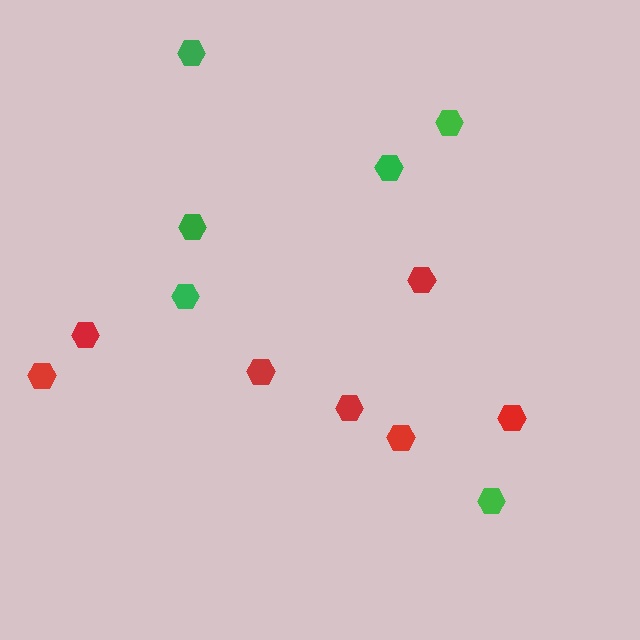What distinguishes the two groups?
There are 2 groups: one group of red hexagons (7) and one group of green hexagons (6).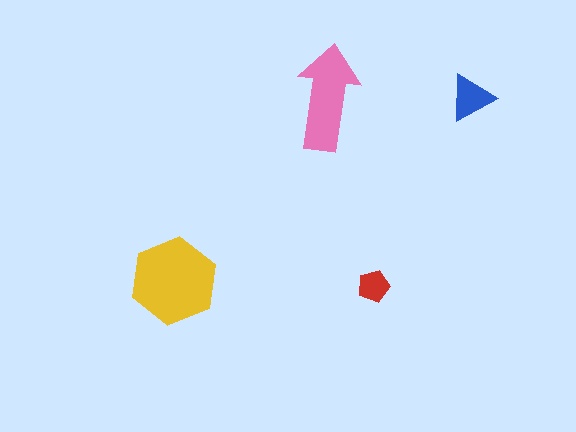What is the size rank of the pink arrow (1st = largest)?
2nd.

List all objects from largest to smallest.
The yellow hexagon, the pink arrow, the blue triangle, the red pentagon.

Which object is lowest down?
The red pentagon is bottommost.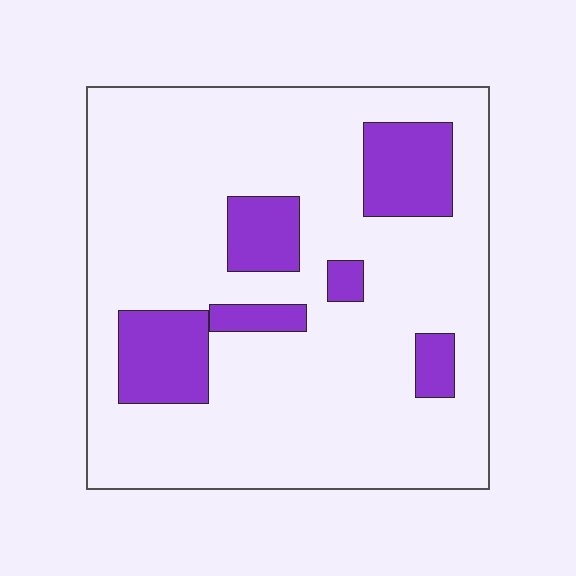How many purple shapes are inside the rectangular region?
6.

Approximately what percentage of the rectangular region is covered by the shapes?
Approximately 20%.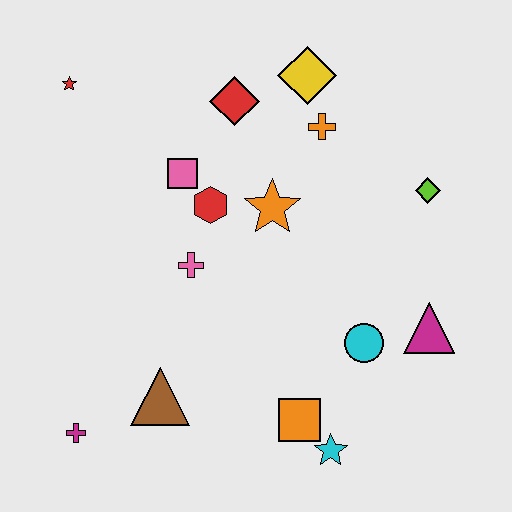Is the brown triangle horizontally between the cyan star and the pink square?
No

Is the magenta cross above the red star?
No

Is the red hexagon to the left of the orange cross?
Yes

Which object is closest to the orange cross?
The yellow diamond is closest to the orange cross.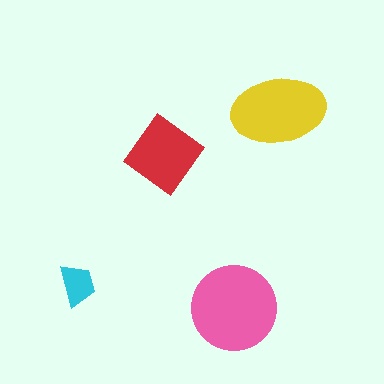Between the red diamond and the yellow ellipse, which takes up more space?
The yellow ellipse.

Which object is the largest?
The pink circle.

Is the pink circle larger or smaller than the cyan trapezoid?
Larger.